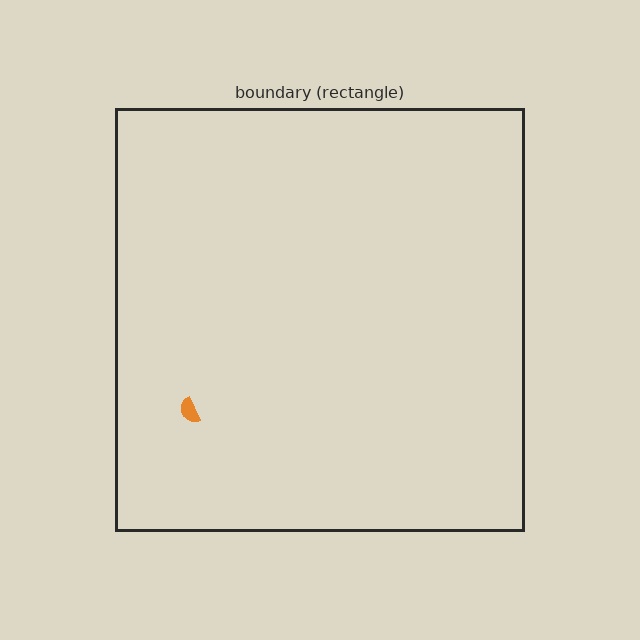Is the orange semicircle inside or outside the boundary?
Inside.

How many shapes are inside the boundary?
1 inside, 0 outside.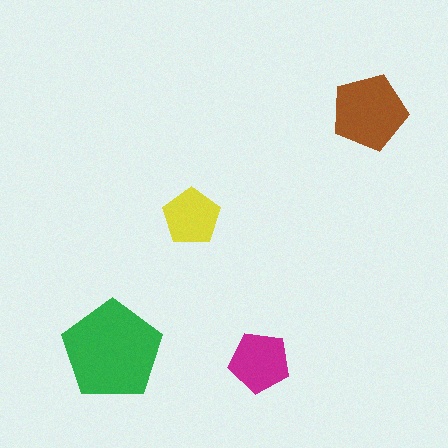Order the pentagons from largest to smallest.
the green one, the brown one, the magenta one, the yellow one.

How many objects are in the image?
There are 4 objects in the image.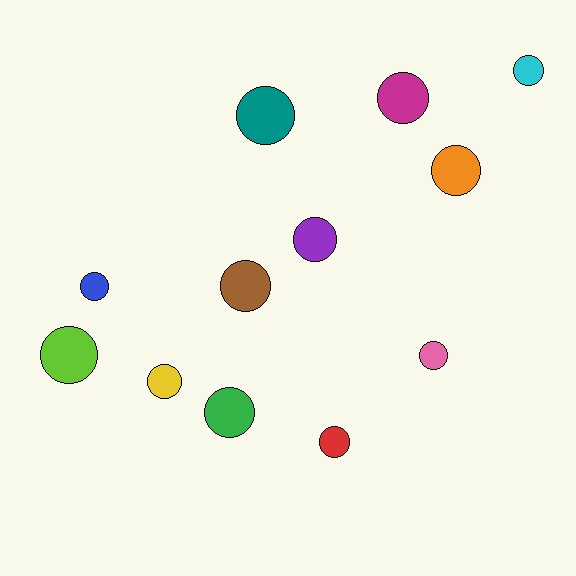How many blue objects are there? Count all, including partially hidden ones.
There is 1 blue object.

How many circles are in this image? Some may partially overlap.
There are 12 circles.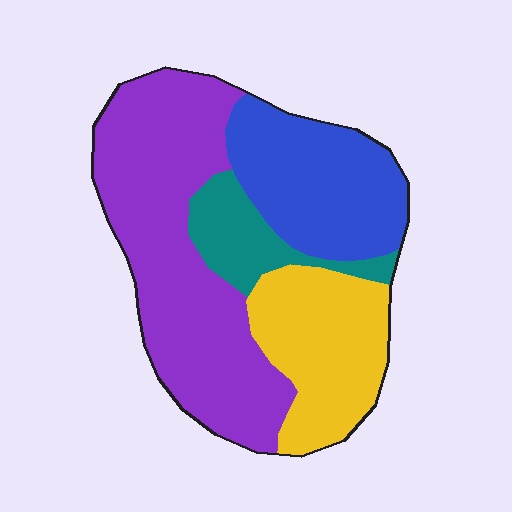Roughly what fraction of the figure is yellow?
Yellow covers around 20% of the figure.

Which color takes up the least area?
Teal, at roughly 10%.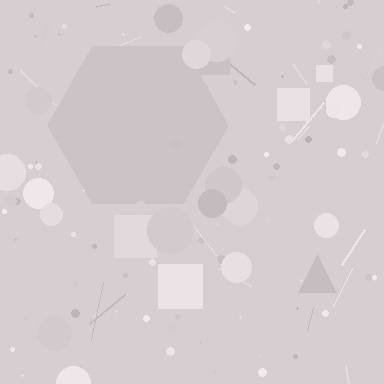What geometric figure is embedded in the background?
A hexagon is embedded in the background.